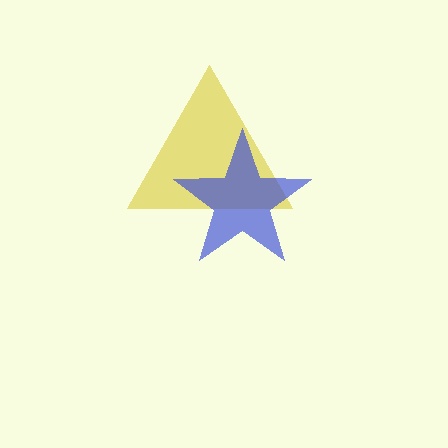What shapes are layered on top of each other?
The layered shapes are: a yellow triangle, a blue star.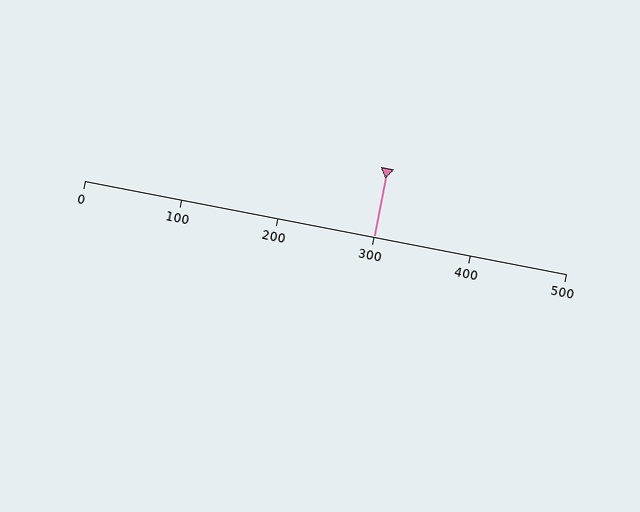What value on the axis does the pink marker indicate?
The marker indicates approximately 300.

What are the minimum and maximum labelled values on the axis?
The axis runs from 0 to 500.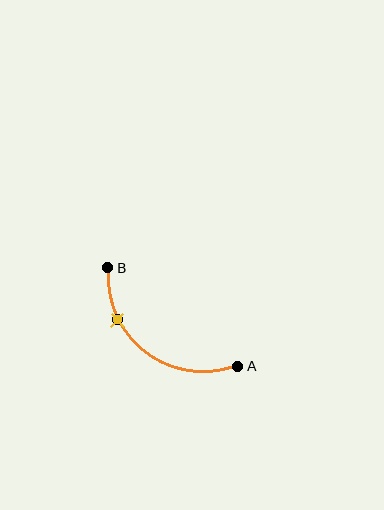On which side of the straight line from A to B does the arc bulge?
The arc bulges below and to the left of the straight line connecting A and B.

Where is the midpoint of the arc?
The arc midpoint is the point on the curve farthest from the straight line joining A and B. It sits below and to the left of that line.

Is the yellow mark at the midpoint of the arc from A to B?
No. The yellow mark lies on the arc but is closer to endpoint B. The arc midpoint would be at the point on the curve equidistant along the arc from both A and B.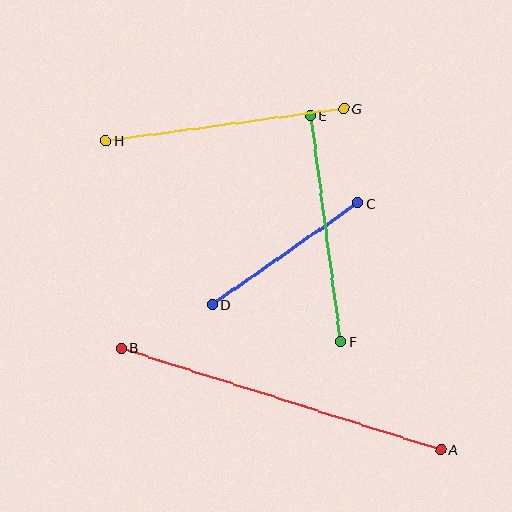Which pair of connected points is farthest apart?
Points A and B are farthest apart.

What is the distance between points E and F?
The distance is approximately 228 pixels.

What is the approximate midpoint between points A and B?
The midpoint is at approximately (281, 399) pixels.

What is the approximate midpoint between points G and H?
The midpoint is at approximately (225, 125) pixels.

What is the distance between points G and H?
The distance is approximately 241 pixels.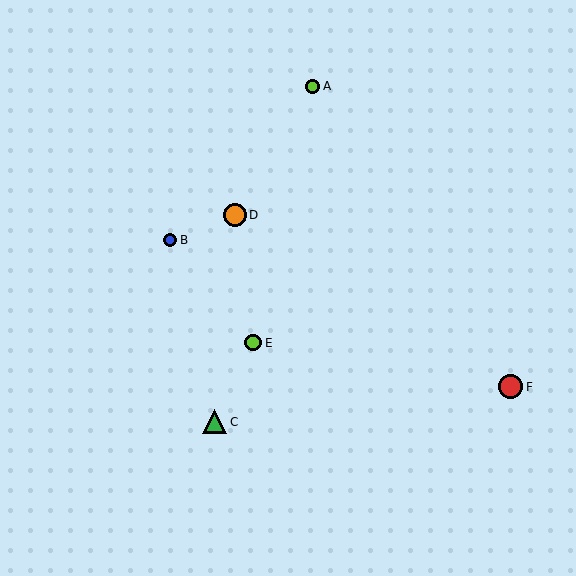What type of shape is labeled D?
Shape D is an orange circle.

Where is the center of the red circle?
The center of the red circle is at (511, 387).